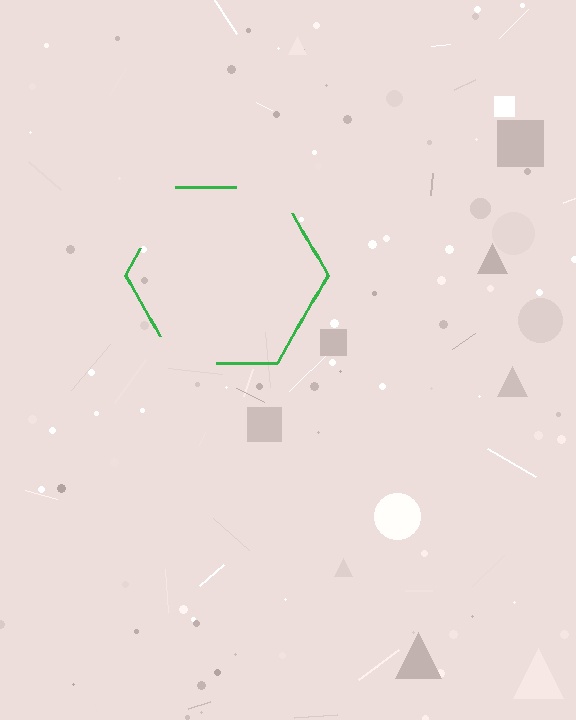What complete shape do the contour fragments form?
The contour fragments form a hexagon.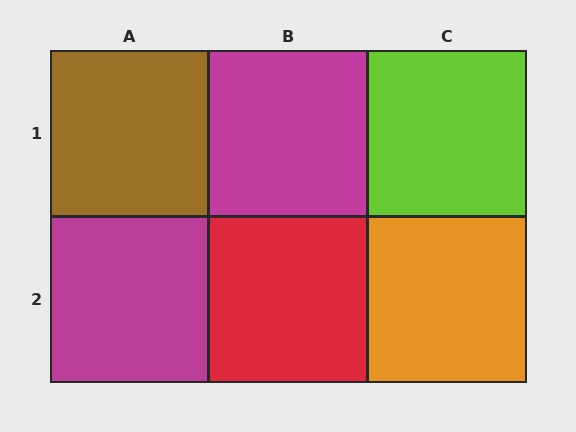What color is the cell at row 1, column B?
Magenta.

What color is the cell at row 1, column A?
Brown.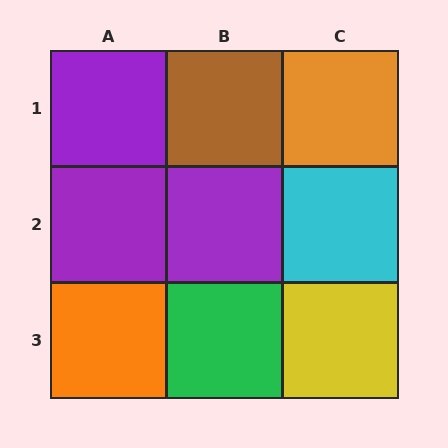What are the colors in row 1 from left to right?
Purple, brown, orange.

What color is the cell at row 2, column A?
Purple.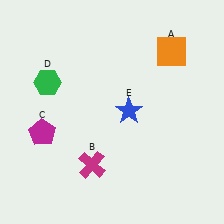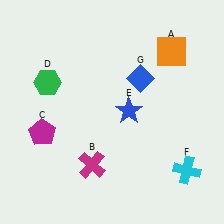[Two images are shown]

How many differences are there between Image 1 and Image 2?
There are 2 differences between the two images.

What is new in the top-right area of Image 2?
A blue diamond (G) was added in the top-right area of Image 2.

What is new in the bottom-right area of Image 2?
A cyan cross (F) was added in the bottom-right area of Image 2.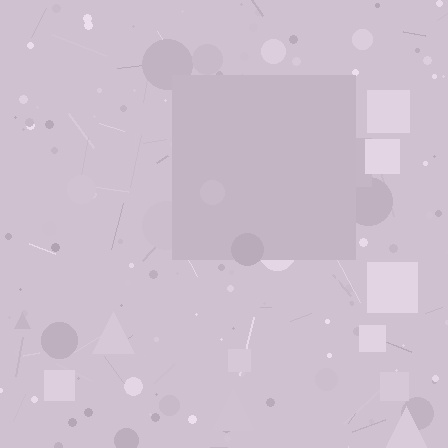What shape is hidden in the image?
A square is hidden in the image.